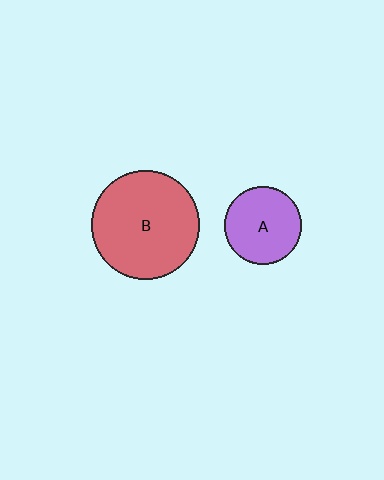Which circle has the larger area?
Circle B (red).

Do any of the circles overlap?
No, none of the circles overlap.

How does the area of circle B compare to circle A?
Approximately 1.9 times.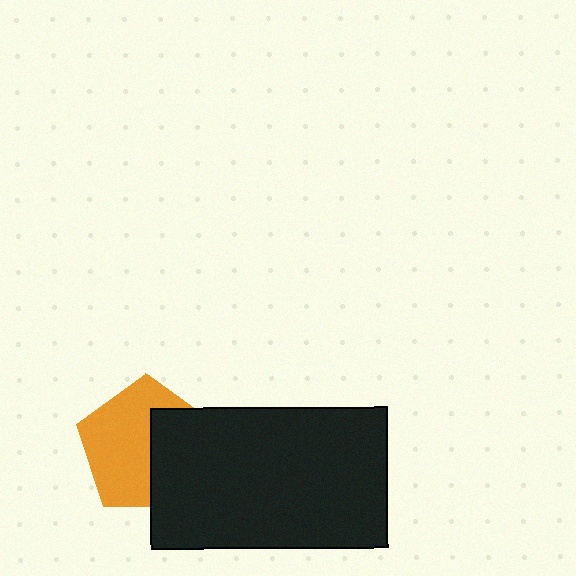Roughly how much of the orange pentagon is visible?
About half of it is visible (roughly 59%).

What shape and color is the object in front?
The object in front is a black rectangle.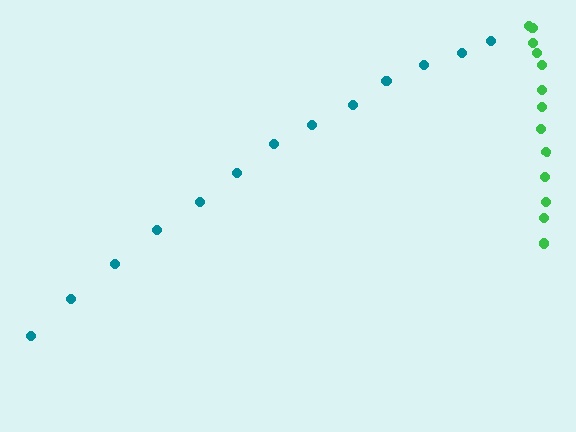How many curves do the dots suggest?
There are 2 distinct paths.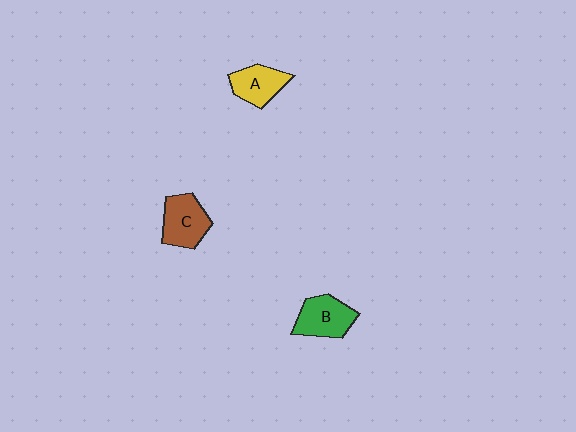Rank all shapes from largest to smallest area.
From largest to smallest: C (brown), B (green), A (yellow).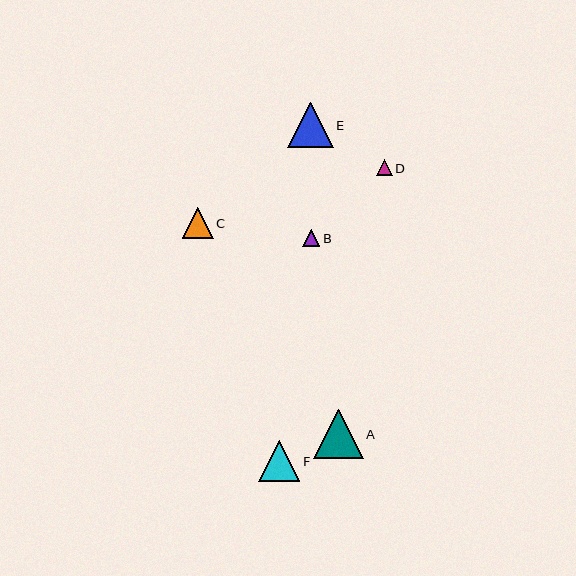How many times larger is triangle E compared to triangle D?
Triangle E is approximately 2.8 times the size of triangle D.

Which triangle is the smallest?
Triangle D is the smallest with a size of approximately 16 pixels.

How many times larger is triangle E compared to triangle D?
Triangle E is approximately 2.8 times the size of triangle D.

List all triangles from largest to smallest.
From largest to smallest: A, E, F, C, B, D.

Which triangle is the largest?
Triangle A is the largest with a size of approximately 50 pixels.